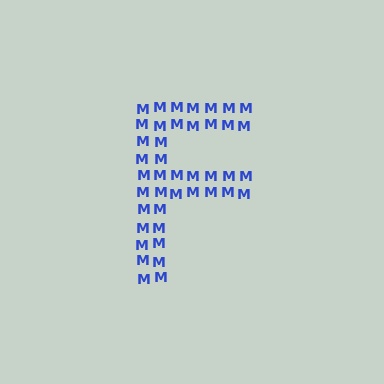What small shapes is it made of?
It is made of small letter M's.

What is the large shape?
The large shape is the letter F.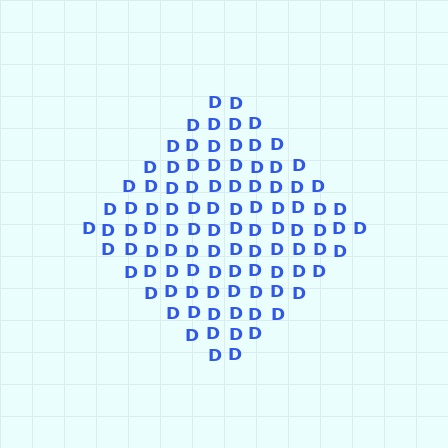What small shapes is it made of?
It is made of small letter D's.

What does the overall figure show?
The overall figure shows a diamond.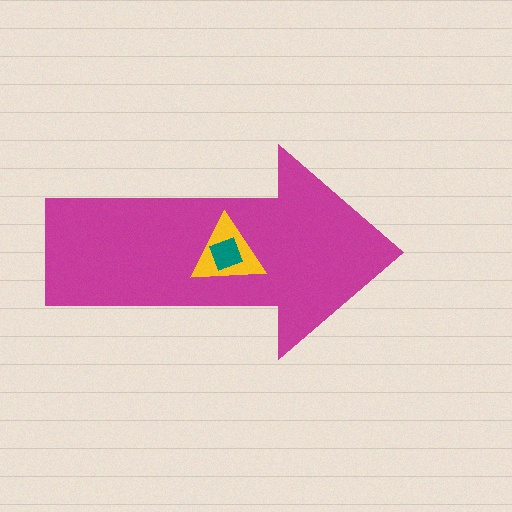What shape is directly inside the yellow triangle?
The teal square.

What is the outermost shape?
The magenta arrow.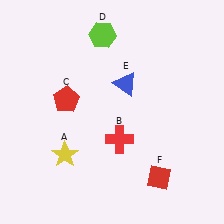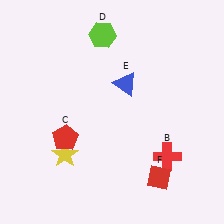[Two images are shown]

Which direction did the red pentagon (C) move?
The red pentagon (C) moved down.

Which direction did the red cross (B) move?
The red cross (B) moved right.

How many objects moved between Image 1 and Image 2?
2 objects moved between the two images.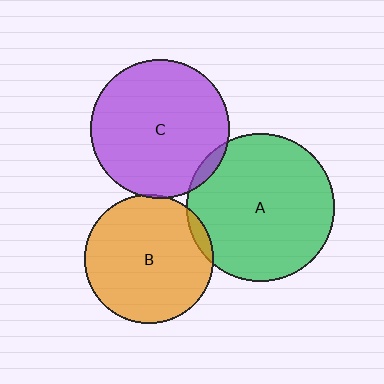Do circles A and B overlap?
Yes.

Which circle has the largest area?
Circle A (green).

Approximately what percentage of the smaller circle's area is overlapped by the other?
Approximately 5%.